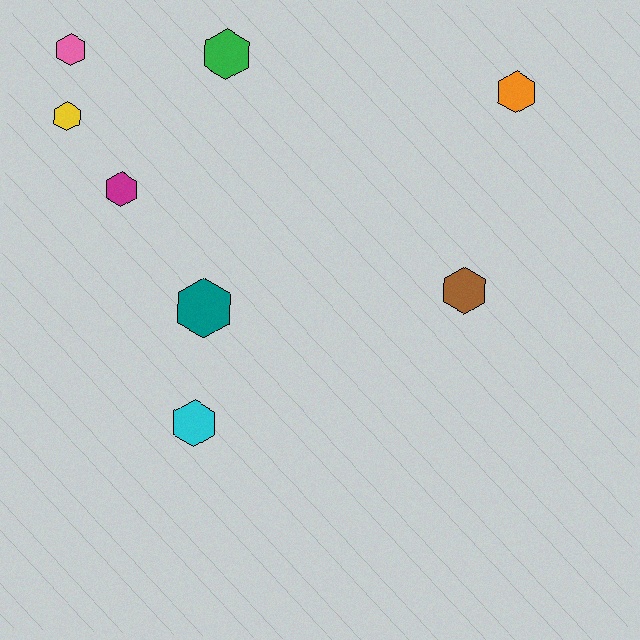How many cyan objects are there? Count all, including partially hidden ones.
There is 1 cyan object.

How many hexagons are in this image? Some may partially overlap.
There are 8 hexagons.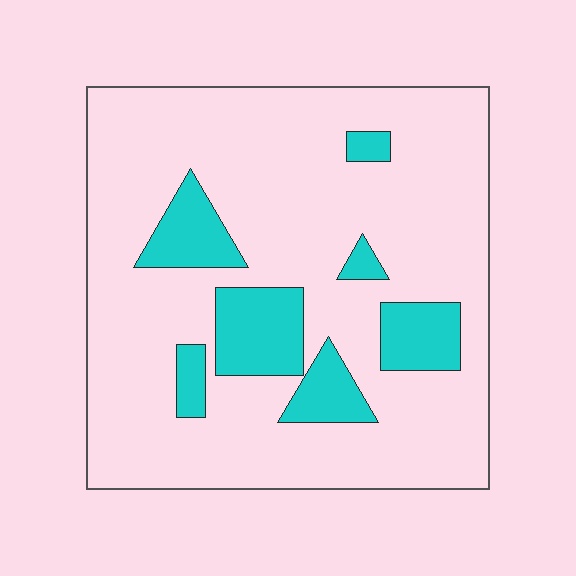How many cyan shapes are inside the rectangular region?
7.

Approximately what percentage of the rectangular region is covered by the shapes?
Approximately 20%.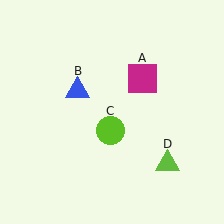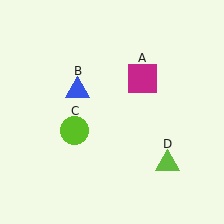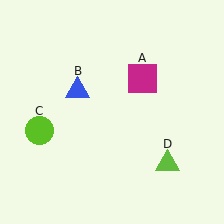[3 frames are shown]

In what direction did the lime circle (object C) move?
The lime circle (object C) moved left.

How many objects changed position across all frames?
1 object changed position: lime circle (object C).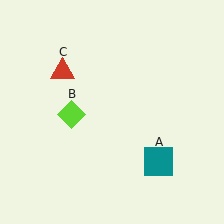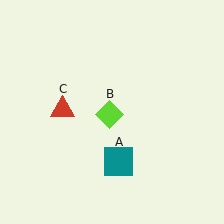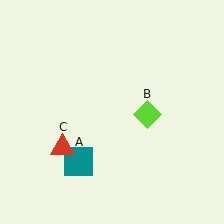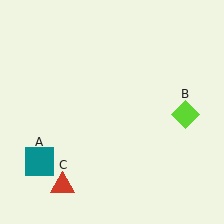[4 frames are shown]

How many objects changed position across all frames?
3 objects changed position: teal square (object A), lime diamond (object B), red triangle (object C).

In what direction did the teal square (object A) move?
The teal square (object A) moved left.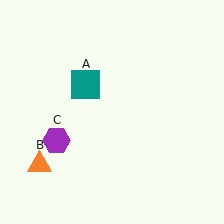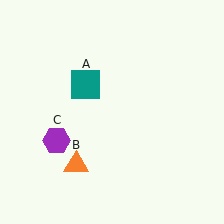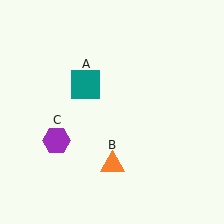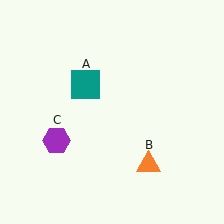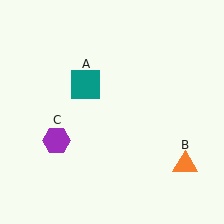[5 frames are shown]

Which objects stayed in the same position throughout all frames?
Teal square (object A) and purple hexagon (object C) remained stationary.